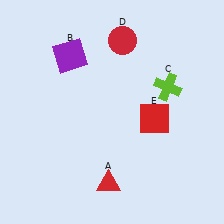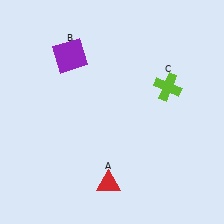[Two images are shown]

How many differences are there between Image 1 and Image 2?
There are 2 differences between the two images.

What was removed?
The red circle (D), the red square (E) were removed in Image 2.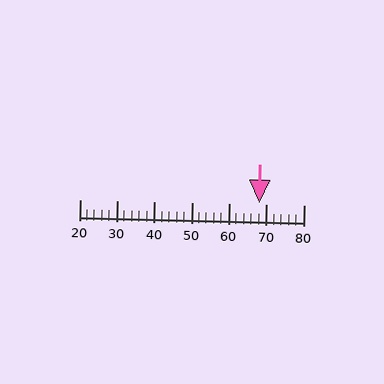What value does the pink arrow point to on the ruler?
The pink arrow points to approximately 68.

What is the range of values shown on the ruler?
The ruler shows values from 20 to 80.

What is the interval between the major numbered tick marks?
The major tick marks are spaced 10 units apart.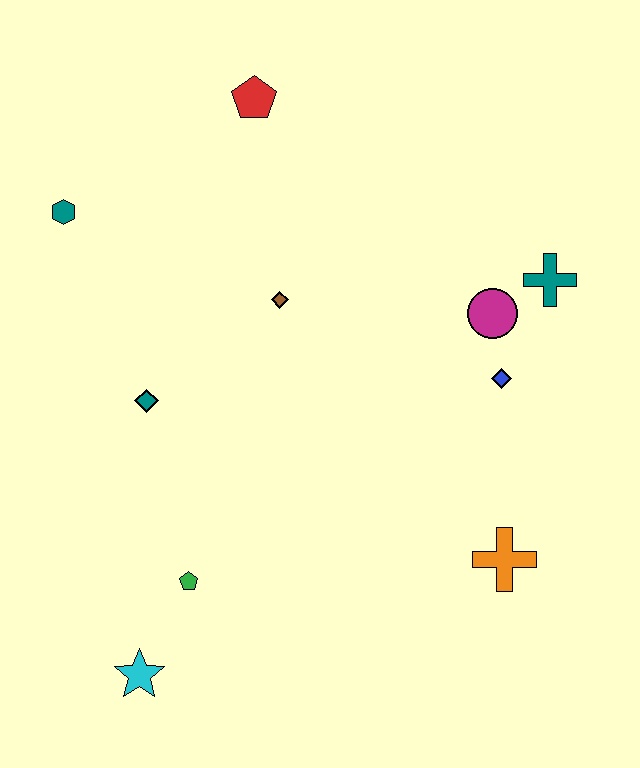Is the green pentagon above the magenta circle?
No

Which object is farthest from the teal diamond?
The teal cross is farthest from the teal diamond.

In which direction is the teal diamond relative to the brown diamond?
The teal diamond is to the left of the brown diamond.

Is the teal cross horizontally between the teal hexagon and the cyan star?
No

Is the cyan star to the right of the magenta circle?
No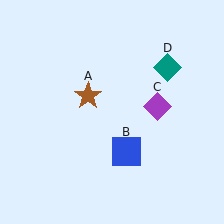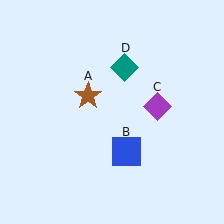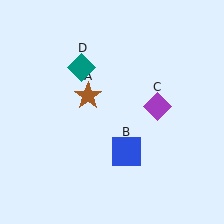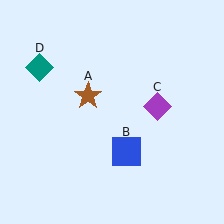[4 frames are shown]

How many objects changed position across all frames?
1 object changed position: teal diamond (object D).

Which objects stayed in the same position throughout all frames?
Brown star (object A) and blue square (object B) and purple diamond (object C) remained stationary.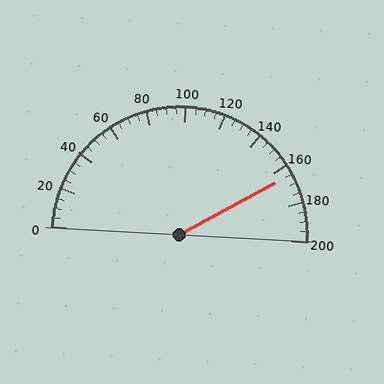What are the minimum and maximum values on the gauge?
The gauge ranges from 0 to 200.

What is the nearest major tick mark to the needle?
The nearest major tick mark is 160.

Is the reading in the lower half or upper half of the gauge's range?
The reading is in the upper half of the range (0 to 200).